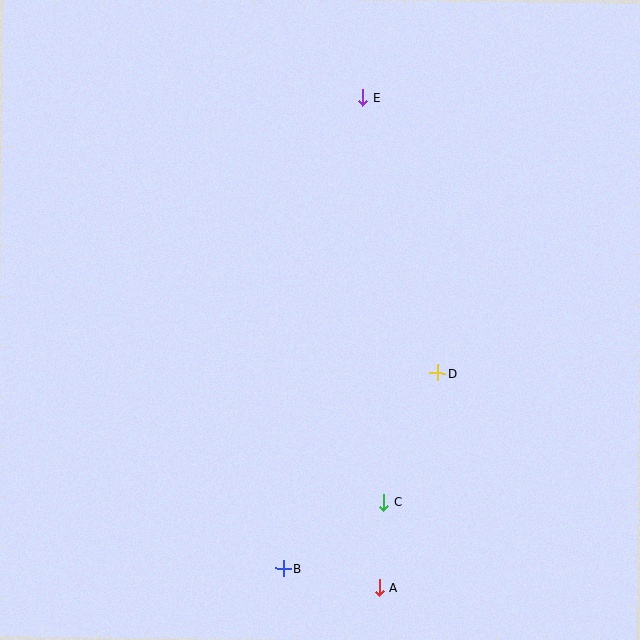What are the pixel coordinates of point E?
Point E is at (363, 97).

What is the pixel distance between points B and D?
The distance between B and D is 249 pixels.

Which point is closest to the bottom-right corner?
Point A is closest to the bottom-right corner.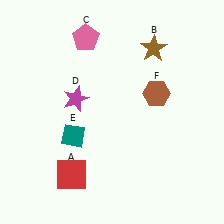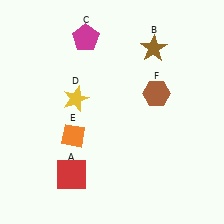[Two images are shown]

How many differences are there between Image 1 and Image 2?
There are 3 differences between the two images.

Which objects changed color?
C changed from pink to magenta. D changed from magenta to yellow. E changed from teal to orange.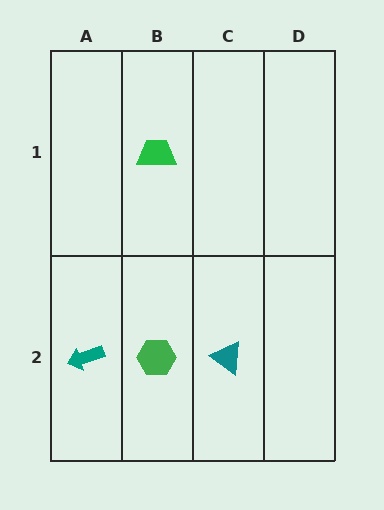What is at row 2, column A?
A teal arrow.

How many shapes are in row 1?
1 shape.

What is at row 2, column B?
A green hexagon.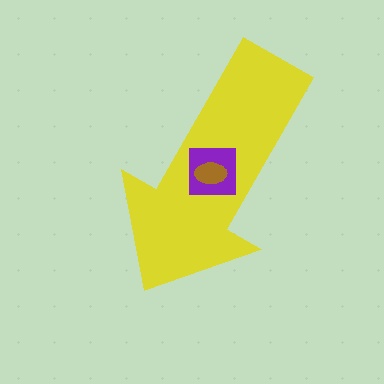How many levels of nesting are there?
3.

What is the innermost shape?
The brown ellipse.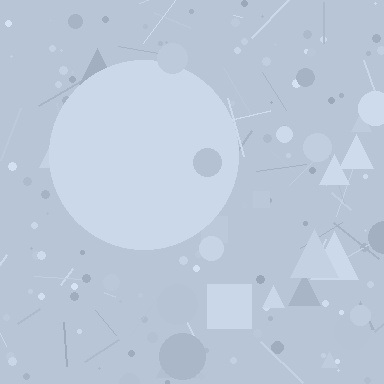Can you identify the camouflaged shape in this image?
The camouflaged shape is a circle.